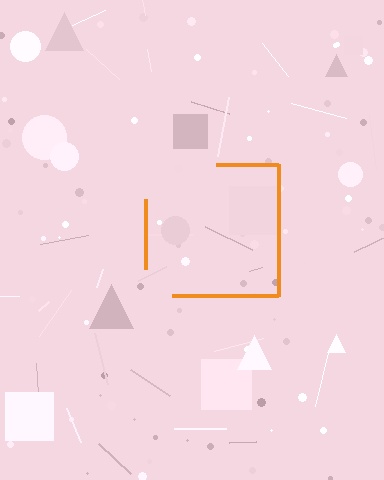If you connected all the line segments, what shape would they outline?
They would outline a square.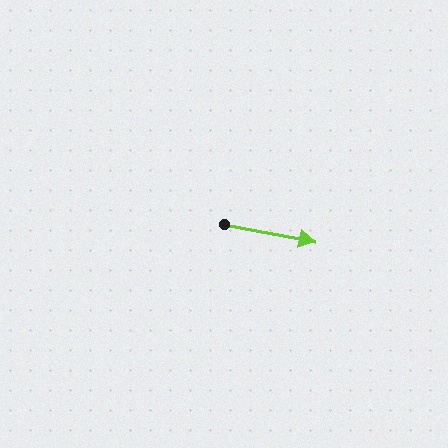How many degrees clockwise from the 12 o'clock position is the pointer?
Approximately 101 degrees.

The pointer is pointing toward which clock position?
Roughly 3 o'clock.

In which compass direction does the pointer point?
East.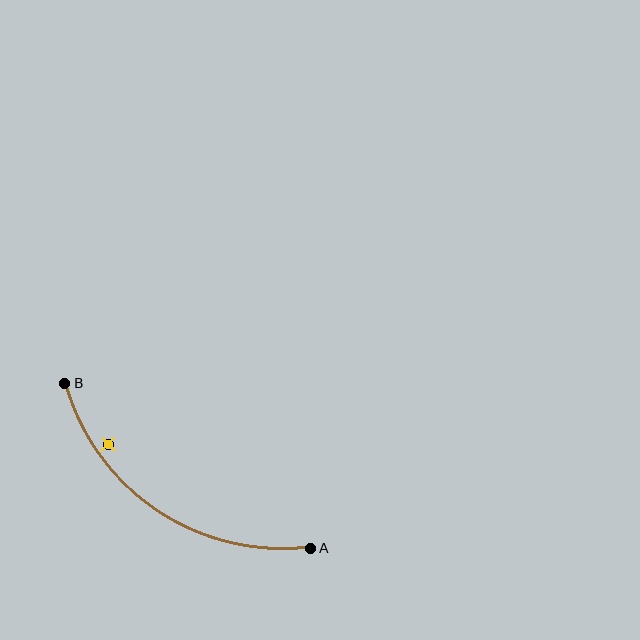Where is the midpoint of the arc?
The arc midpoint is the point on the curve farthest from the straight line joining A and B. It sits below and to the left of that line.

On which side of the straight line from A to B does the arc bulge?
The arc bulges below and to the left of the straight line connecting A and B.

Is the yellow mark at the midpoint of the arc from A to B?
No — the yellow mark does not lie on the arc at all. It sits slightly inside the curve.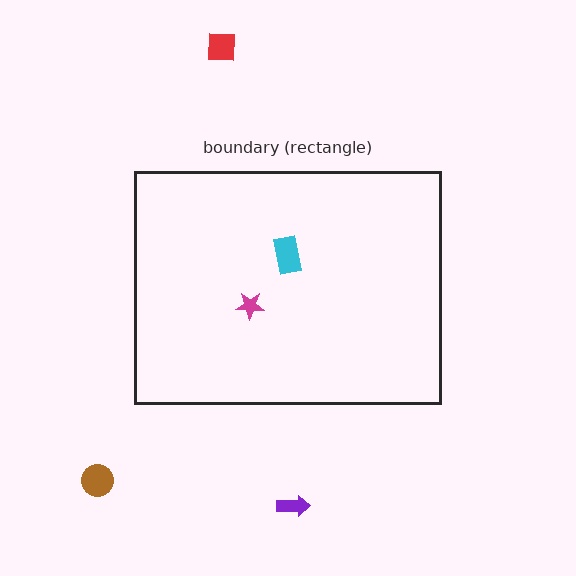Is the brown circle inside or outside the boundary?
Outside.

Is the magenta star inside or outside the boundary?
Inside.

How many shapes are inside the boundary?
2 inside, 3 outside.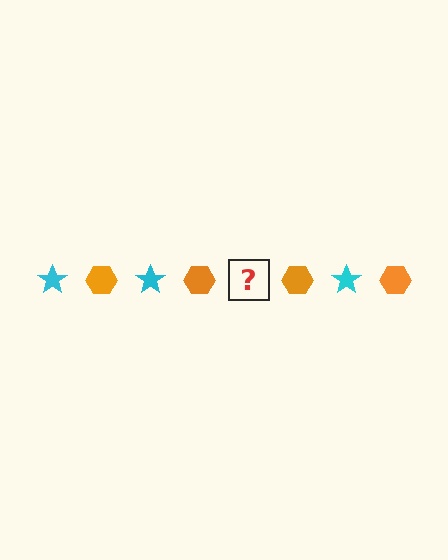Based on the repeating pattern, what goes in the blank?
The blank should be a cyan star.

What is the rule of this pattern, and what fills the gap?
The rule is that the pattern alternates between cyan star and orange hexagon. The gap should be filled with a cyan star.